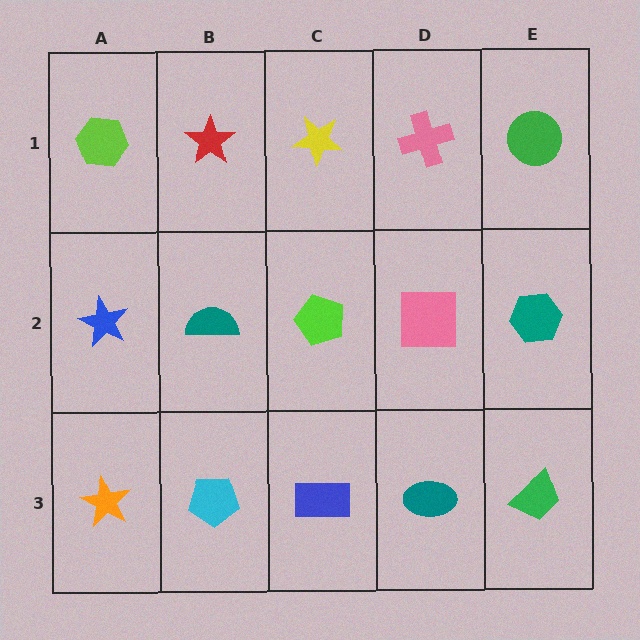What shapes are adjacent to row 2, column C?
A yellow star (row 1, column C), a blue rectangle (row 3, column C), a teal semicircle (row 2, column B), a pink square (row 2, column D).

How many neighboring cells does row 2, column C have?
4.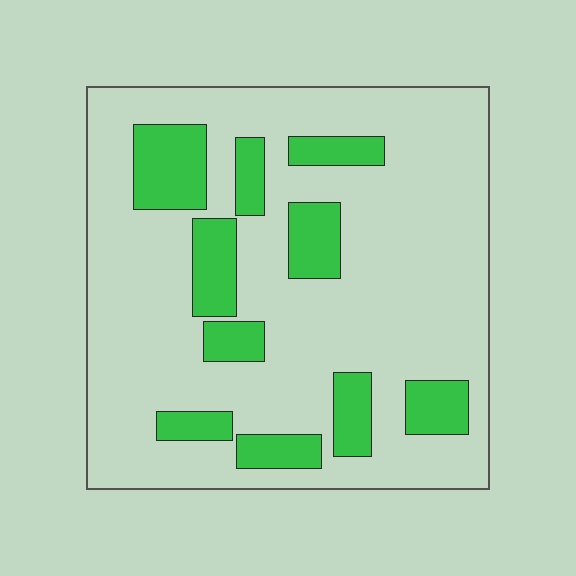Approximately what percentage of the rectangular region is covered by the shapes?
Approximately 20%.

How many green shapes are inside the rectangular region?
10.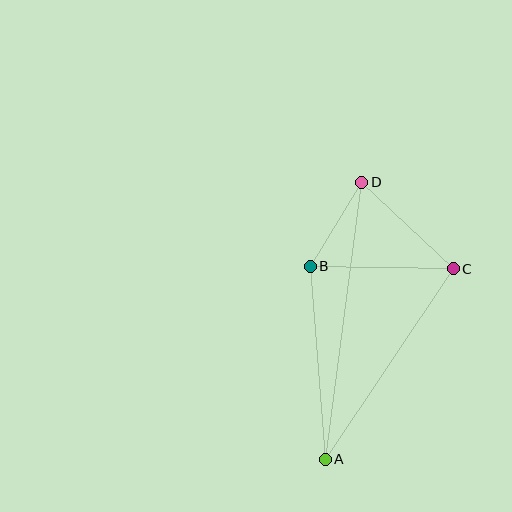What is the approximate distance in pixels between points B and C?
The distance between B and C is approximately 143 pixels.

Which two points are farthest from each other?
Points A and D are farthest from each other.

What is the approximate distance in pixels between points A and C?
The distance between A and C is approximately 229 pixels.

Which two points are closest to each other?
Points B and D are closest to each other.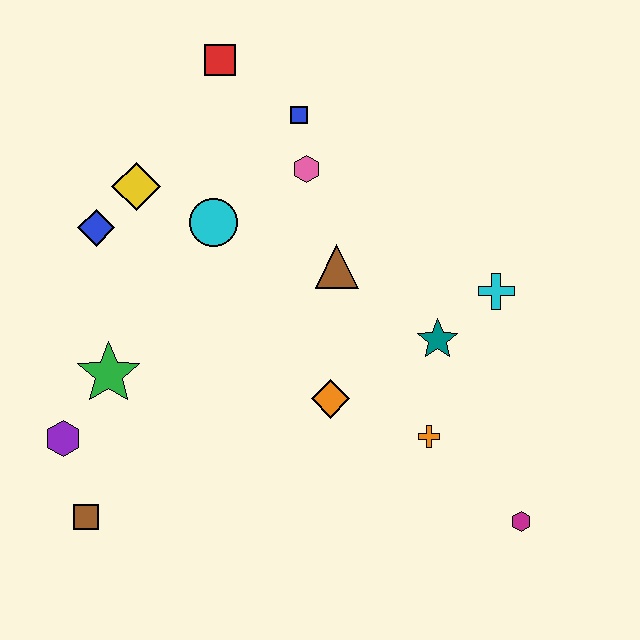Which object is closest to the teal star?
The cyan cross is closest to the teal star.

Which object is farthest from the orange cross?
The red square is farthest from the orange cross.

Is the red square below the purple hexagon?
No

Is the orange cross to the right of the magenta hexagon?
No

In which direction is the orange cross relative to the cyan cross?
The orange cross is below the cyan cross.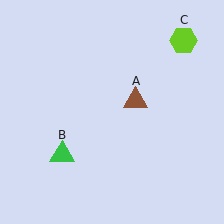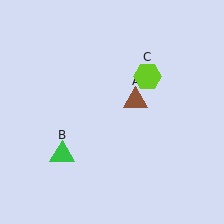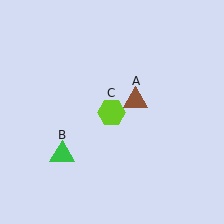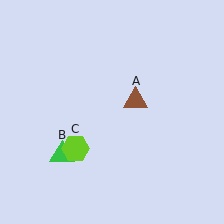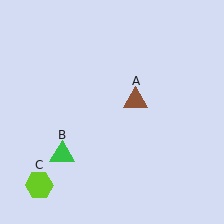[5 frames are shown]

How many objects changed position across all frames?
1 object changed position: lime hexagon (object C).